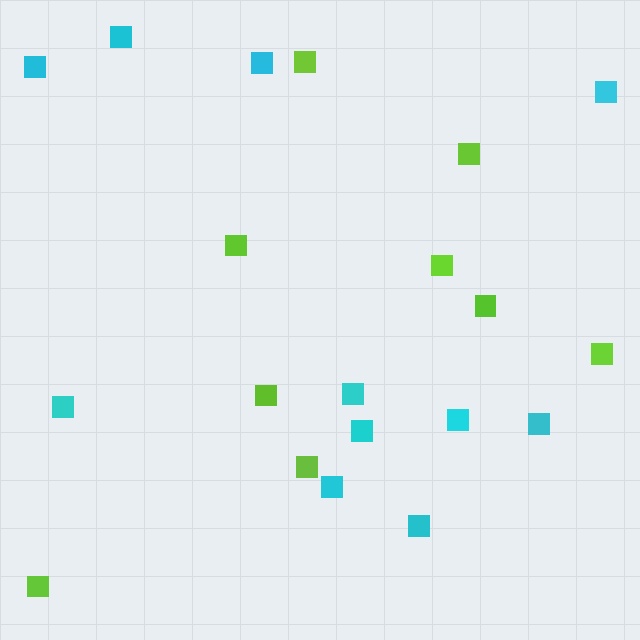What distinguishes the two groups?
There are 2 groups: one group of cyan squares (11) and one group of lime squares (9).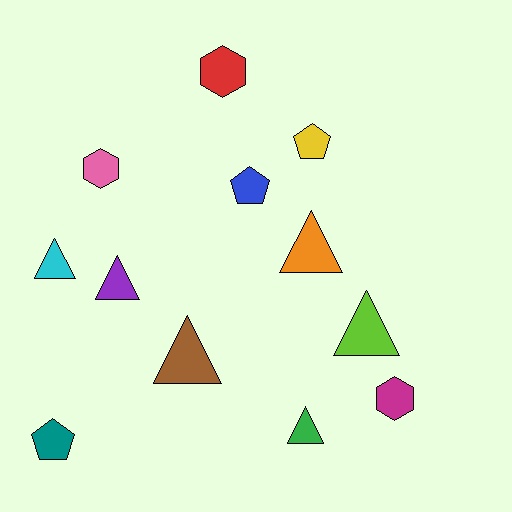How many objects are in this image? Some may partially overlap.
There are 12 objects.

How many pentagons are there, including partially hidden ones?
There are 3 pentagons.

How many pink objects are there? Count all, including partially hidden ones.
There is 1 pink object.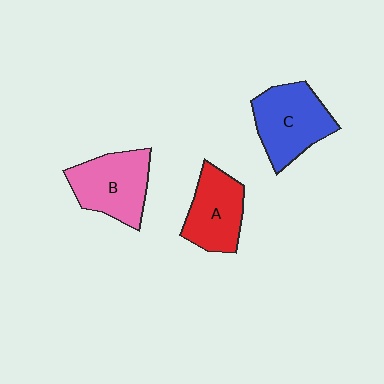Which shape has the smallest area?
Shape A (red).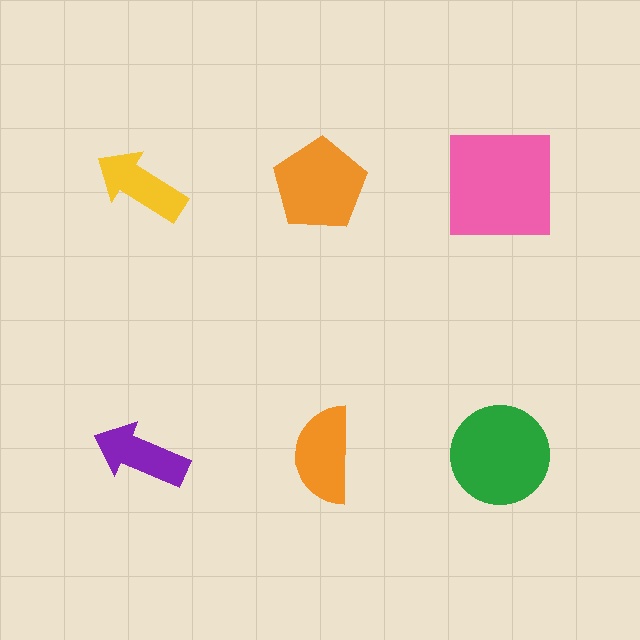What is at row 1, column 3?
A pink square.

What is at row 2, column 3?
A green circle.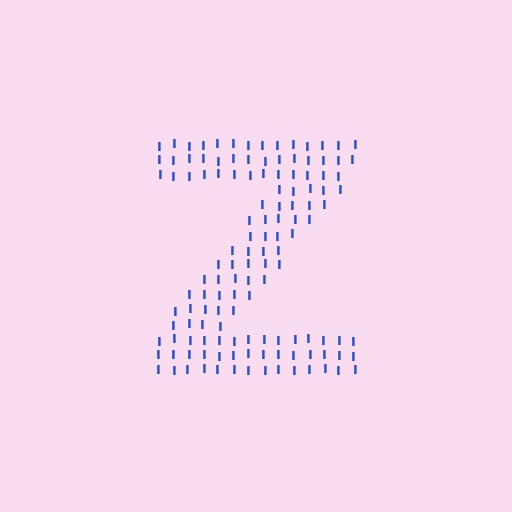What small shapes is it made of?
It is made of small letter I's.